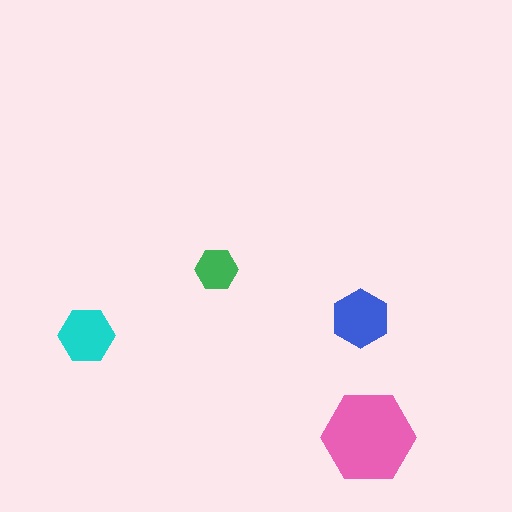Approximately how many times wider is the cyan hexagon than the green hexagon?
About 1.5 times wider.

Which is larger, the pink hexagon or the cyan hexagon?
The pink one.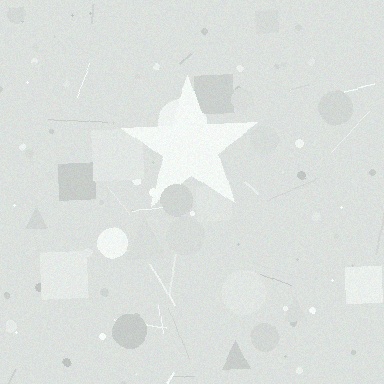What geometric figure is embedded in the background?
A star is embedded in the background.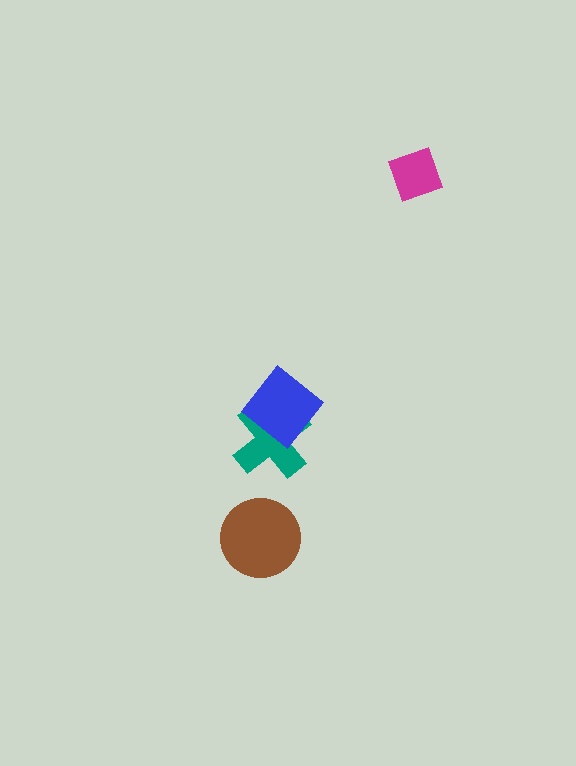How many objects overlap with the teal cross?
1 object overlaps with the teal cross.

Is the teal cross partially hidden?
Yes, it is partially covered by another shape.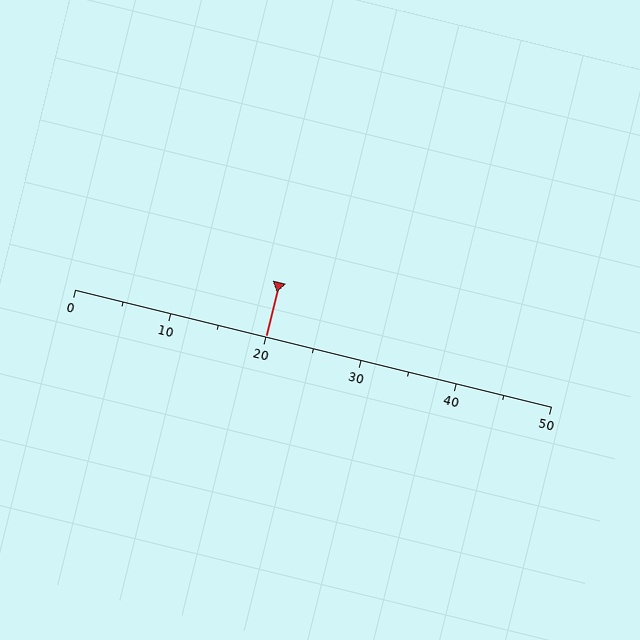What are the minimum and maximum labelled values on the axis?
The axis runs from 0 to 50.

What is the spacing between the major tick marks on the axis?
The major ticks are spaced 10 apart.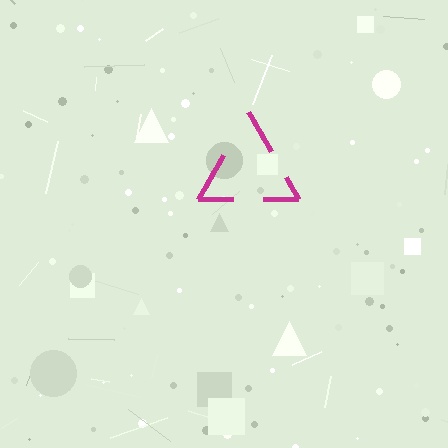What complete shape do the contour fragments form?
The contour fragments form a triangle.